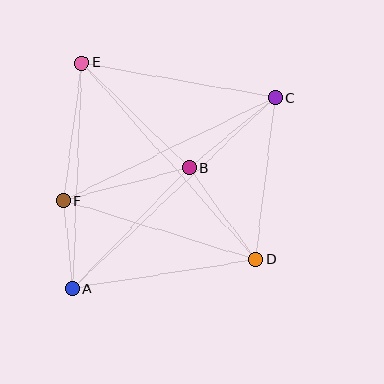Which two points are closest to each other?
Points A and F are closest to each other.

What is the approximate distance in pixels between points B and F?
The distance between B and F is approximately 130 pixels.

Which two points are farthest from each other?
Points A and C are farthest from each other.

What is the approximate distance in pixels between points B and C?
The distance between B and C is approximately 111 pixels.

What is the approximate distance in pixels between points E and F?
The distance between E and F is approximately 139 pixels.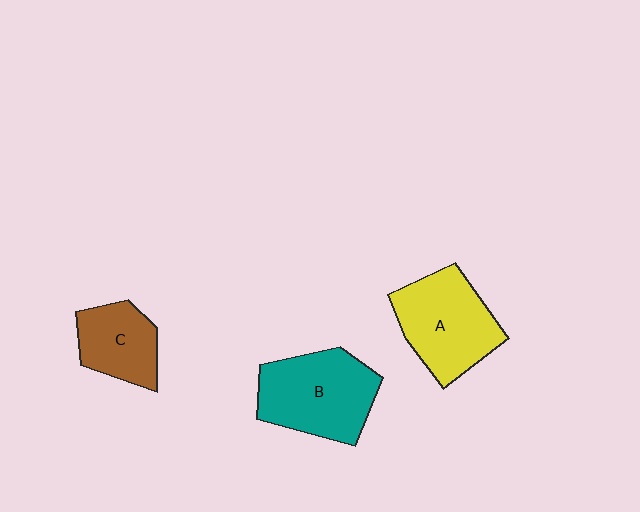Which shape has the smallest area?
Shape C (brown).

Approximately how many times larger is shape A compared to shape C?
Approximately 1.5 times.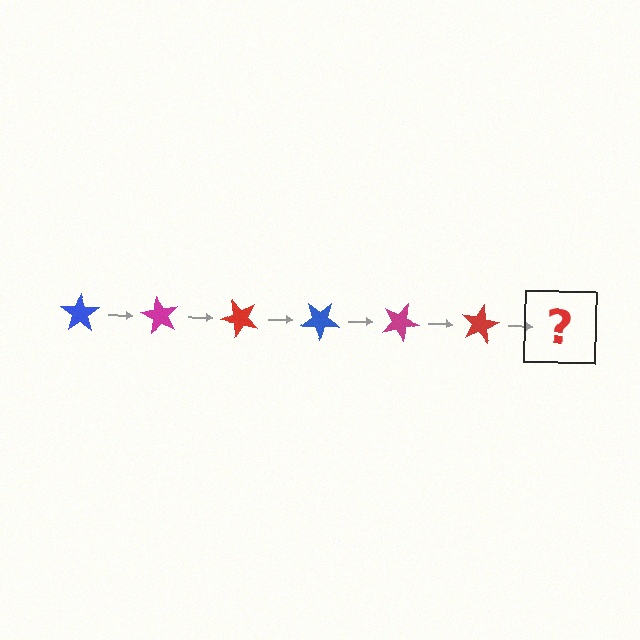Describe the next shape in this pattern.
It should be a blue star, rotated 360 degrees from the start.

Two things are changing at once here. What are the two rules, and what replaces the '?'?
The two rules are that it rotates 60 degrees each step and the color cycles through blue, magenta, and red. The '?' should be a blue star, rotated 360 degrees from the start.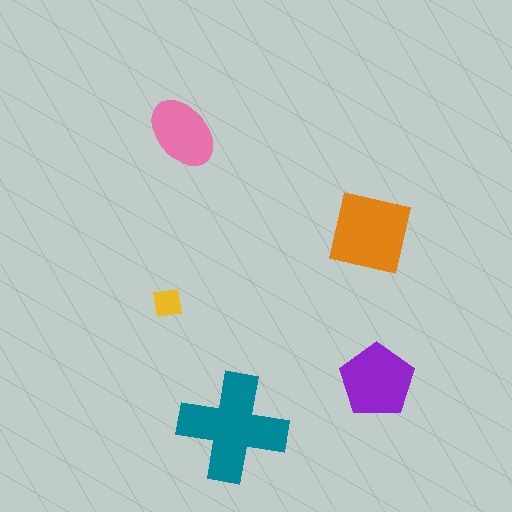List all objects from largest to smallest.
The teal cross, the orange square, the purple pentagon, the pink ellipse, the yellow square.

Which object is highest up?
The pink ellipse is topmost.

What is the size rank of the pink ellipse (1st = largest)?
4th.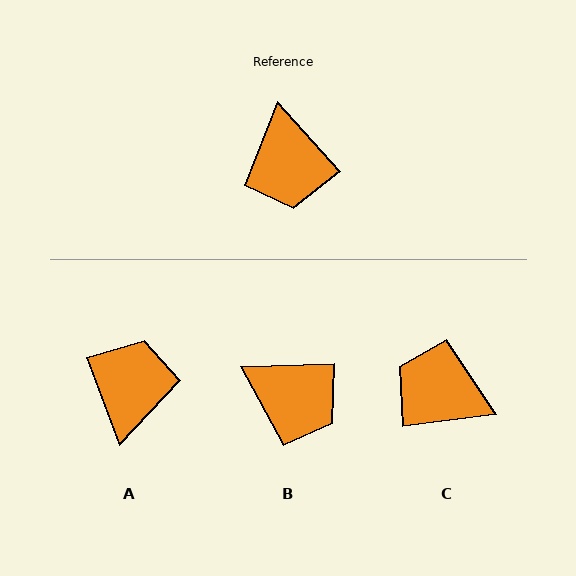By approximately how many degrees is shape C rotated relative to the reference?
Approximately 125 degrees clockwise.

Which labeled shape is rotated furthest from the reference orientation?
A, about 159 degrees away.